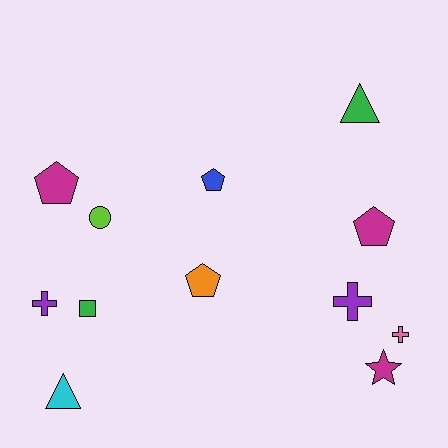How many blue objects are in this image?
There is 1 blue object.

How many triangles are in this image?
There are 2 triangles.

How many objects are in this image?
There are 12 objects.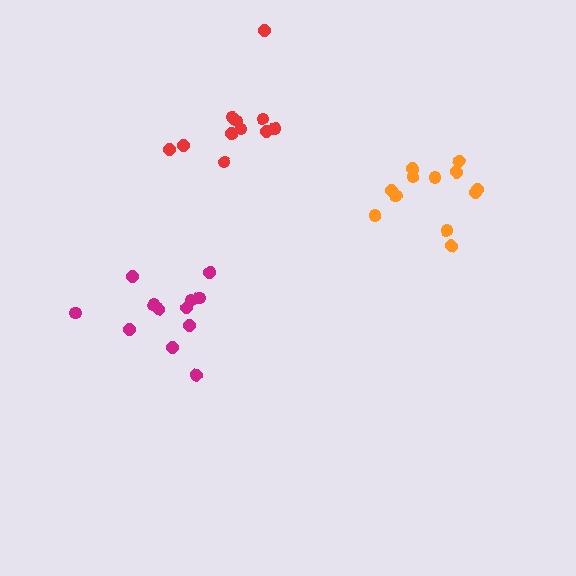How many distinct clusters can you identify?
There are 3 distinct clusters.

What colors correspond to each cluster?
The clusters are colored: magenta, orange, red.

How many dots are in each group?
Group 1: 12 dots, Group 2: 12 dots, Group 3: 11 dots (35 total).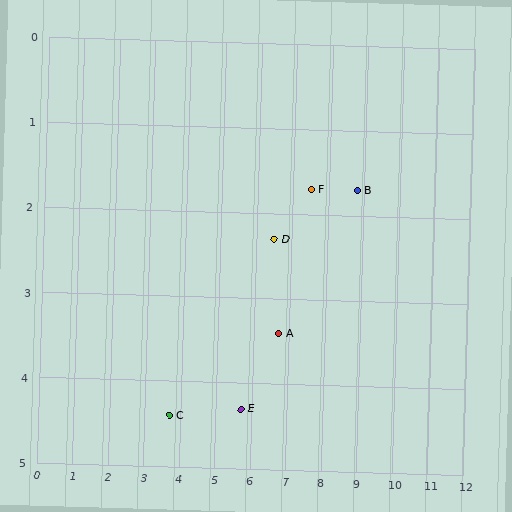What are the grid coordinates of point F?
Point F is at approximately (7.5, 1.7).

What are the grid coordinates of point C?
Point C is at approximately (3.7, 4.4).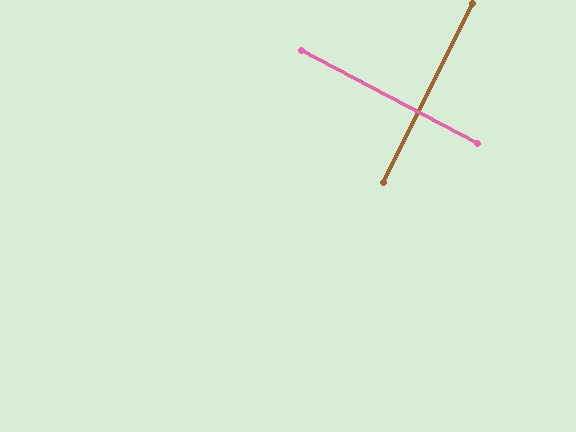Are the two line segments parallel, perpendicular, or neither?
Perpendicular — they meet at approximately 88°.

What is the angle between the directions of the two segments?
Approximately 88 degrees.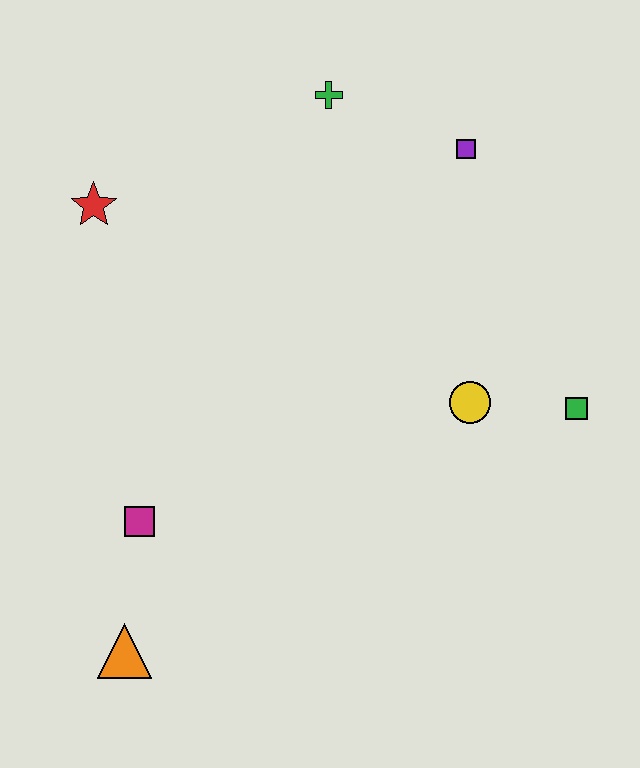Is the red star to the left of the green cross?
Yes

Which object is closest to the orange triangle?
The magenta square is closest to the orange triangle.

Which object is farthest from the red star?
The green square is farthest from the red star.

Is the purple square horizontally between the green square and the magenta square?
Yes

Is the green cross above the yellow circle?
Yes